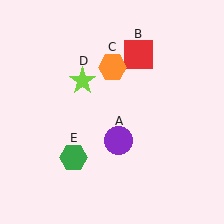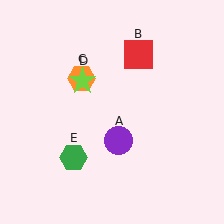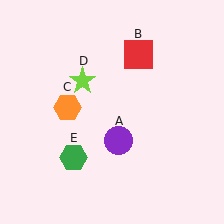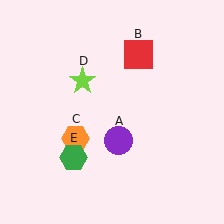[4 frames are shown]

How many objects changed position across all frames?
1 object changed position: orange hexagon (object C).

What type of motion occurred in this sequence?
The orange hexagon (object C) rotated counterclockwise around the center of the scene.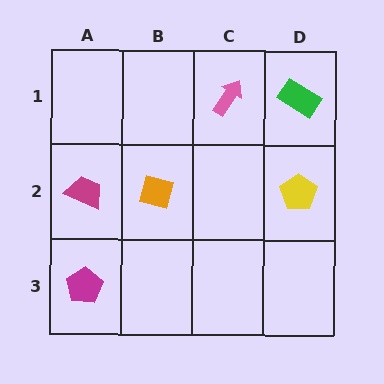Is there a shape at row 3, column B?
No, that cell is empty.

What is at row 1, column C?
A pink arrow.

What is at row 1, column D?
A green rectangle.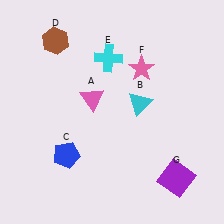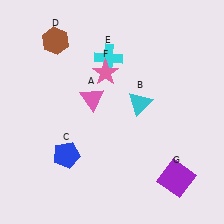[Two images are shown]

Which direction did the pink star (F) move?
The pink star (F) moved left.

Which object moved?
The pink star (F) moved left.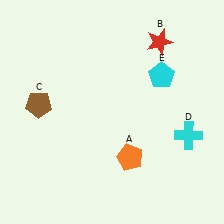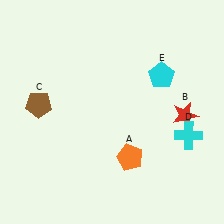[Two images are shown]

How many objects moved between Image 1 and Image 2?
1 object moved between the two images.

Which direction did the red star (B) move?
The red star (B) moved down.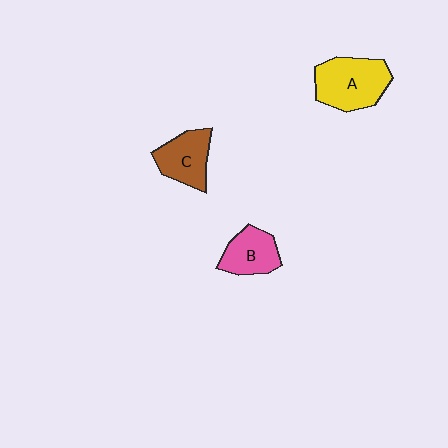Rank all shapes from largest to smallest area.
From largest to smallest: A (yellow), C (brown), B (pink).